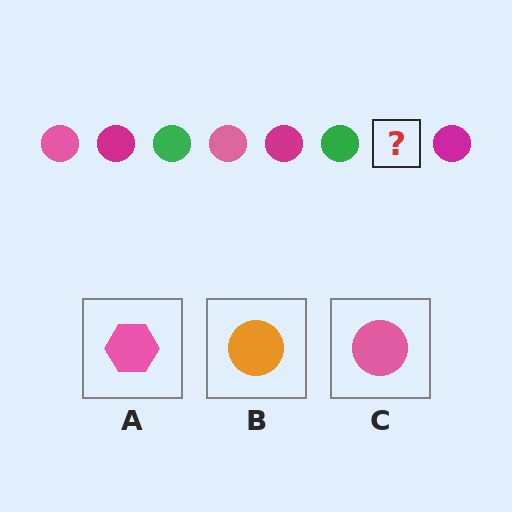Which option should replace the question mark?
Option C.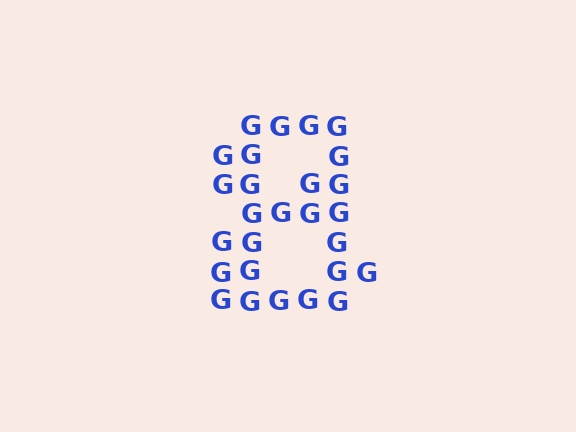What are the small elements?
The small elements are letter G's.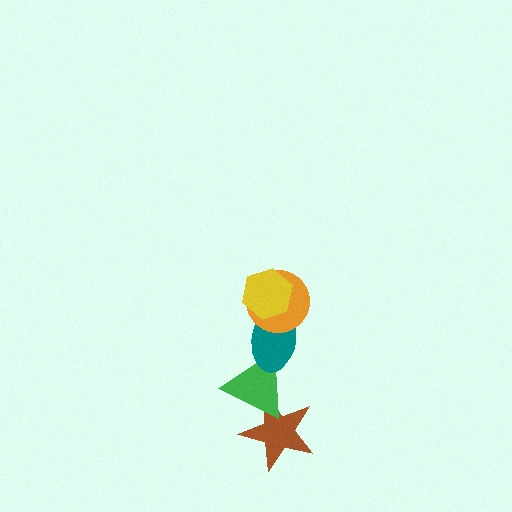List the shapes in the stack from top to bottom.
From top to bottom: the yellow hexagon, the orange circle, the teal ellipse, the green triangle, the brown star.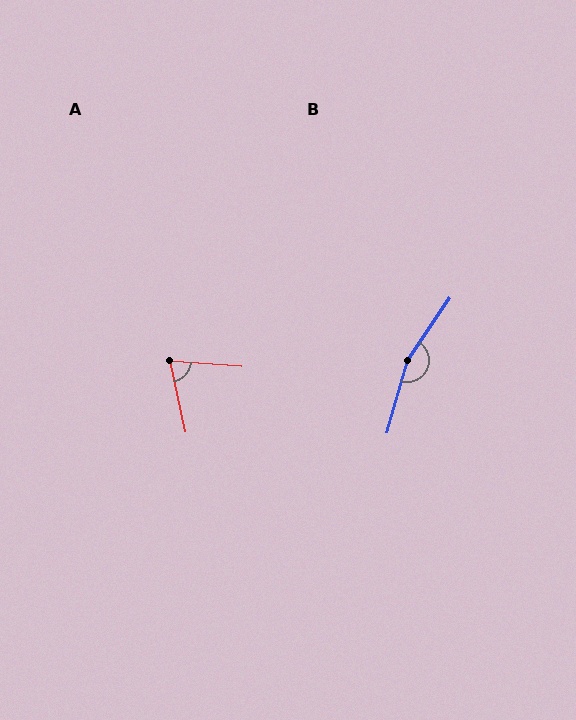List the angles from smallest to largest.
A (73°), B (162°).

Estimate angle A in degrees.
Approximately 73 degrees.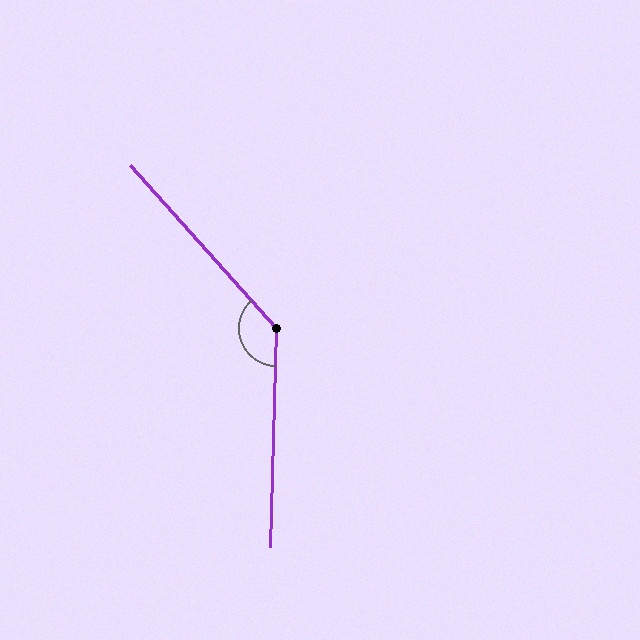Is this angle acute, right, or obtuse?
It is obtuse.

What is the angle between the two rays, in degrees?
Approximately 136 degrees.